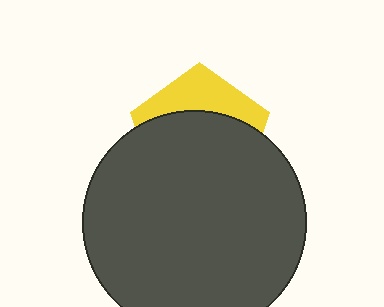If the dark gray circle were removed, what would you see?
You would see the complete yellow pentagon.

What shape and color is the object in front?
The object in front is a dark gray circle.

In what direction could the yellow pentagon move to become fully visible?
The yellow pentagon could move up. That would shift it out from behind the dark gray circle entirely.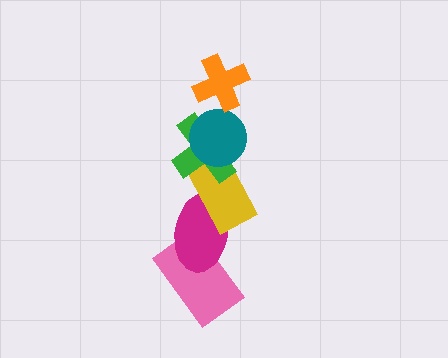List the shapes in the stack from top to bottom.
From top to bottom: the orange cross, the teal circle, the green cross, the yellow rectangle, the magenta ellipse, the pink rectangle.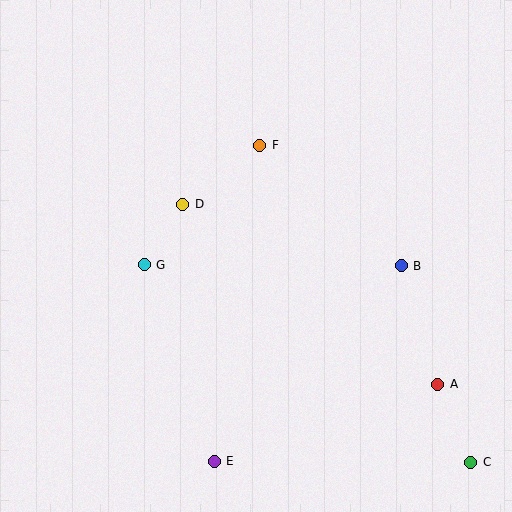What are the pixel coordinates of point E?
Point E is at (214, 461).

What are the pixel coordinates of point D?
Point D is at (183, 204).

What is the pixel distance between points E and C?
The distance between E and C is 256 pixels.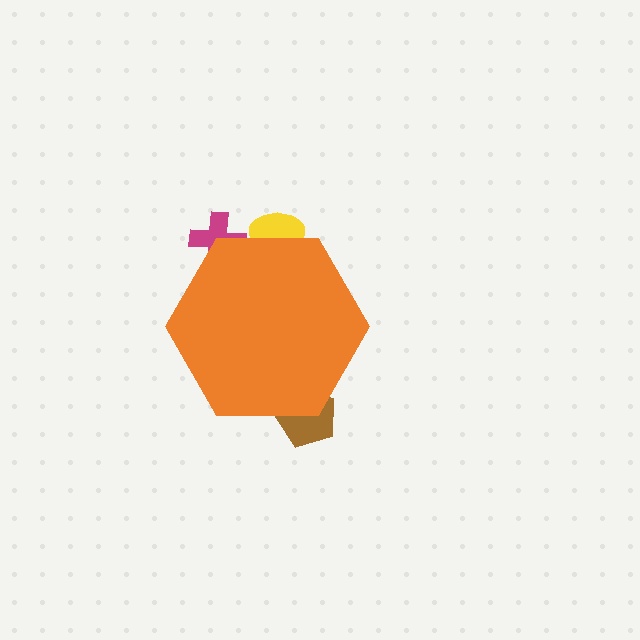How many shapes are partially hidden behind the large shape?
3 shapes are partially hidden.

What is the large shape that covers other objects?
An orange hexagon.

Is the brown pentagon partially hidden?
Yes, the brown pentagon is partially hidden behind the orange hexagon.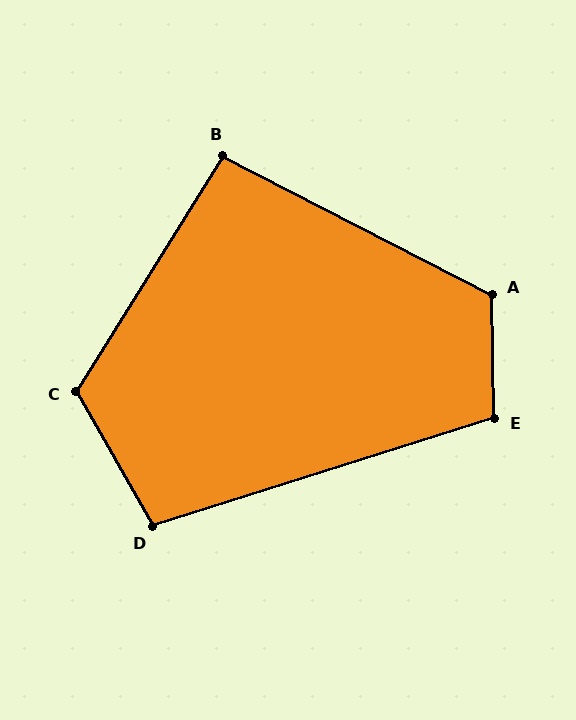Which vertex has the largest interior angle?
C, at approximately 118 degrees.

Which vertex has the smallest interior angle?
B, at approximately 95 degrees.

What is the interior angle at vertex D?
Approximately 102 degrees (obtuse).